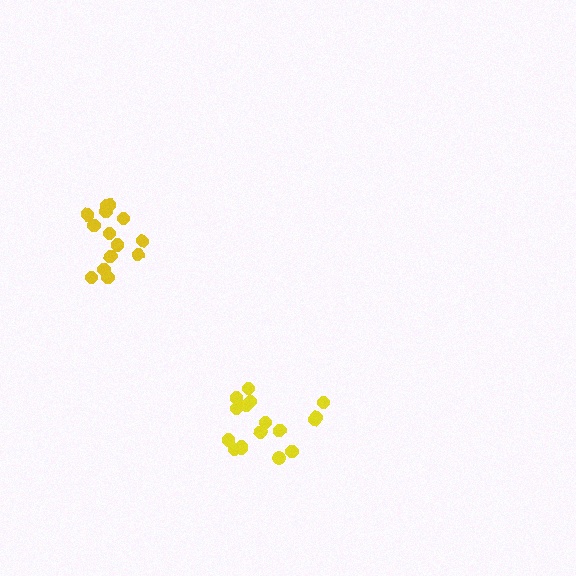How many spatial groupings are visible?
There are 2 spatial groupings.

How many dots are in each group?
Group 1: 17 dots, Group 2: 14 dots (31 total).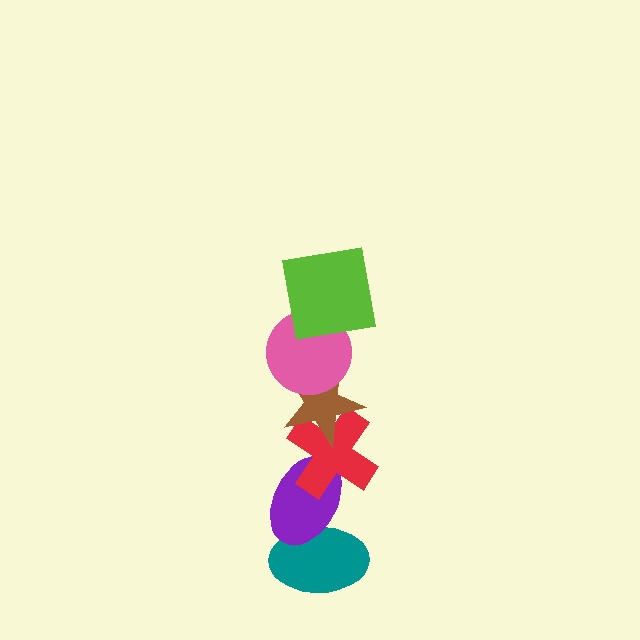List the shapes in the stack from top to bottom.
From top to bottom: the lime square, the pink circle, the brown star, the red cross, the purple ellipse, the teal ellipse.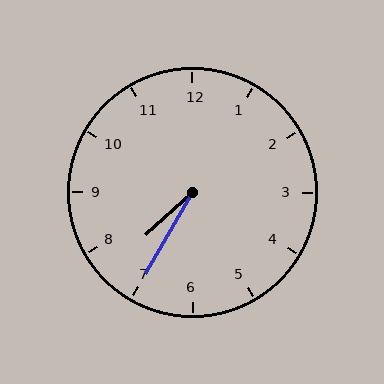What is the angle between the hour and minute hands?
Approximately 18 degrees.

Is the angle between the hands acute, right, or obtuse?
It is acute.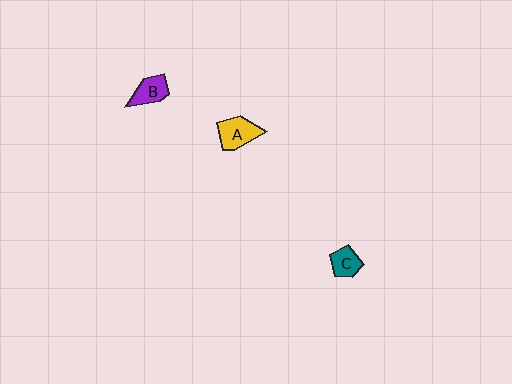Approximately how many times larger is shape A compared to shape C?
Approximately 1.5 times.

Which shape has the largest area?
Shape A (yellow).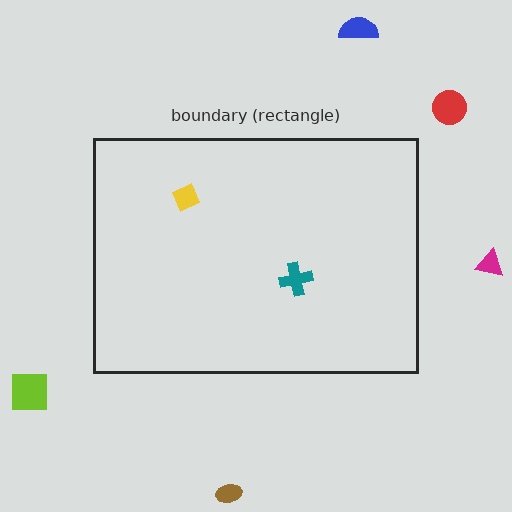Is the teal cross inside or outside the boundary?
Inside.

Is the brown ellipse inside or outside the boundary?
Outside.